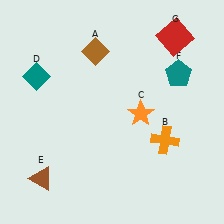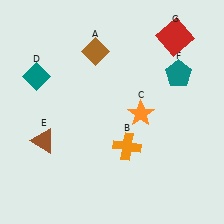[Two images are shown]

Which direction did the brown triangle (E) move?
The brown triangle (E) moved up.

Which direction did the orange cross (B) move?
The orange cross (B) moved left.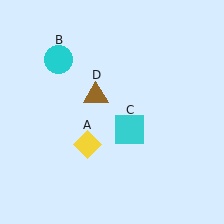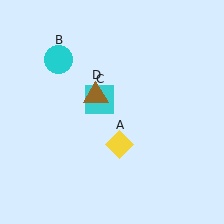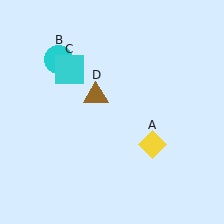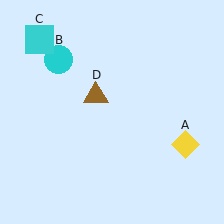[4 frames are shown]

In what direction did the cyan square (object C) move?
The cyan square (object C) moved up and to the left.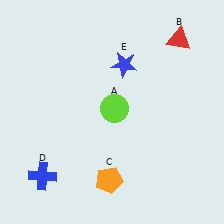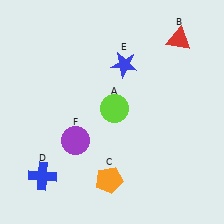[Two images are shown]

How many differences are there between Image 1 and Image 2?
There is 1 difference between the two images.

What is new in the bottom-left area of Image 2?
A purple circle (F) was added in the bottom-left area of Image 2.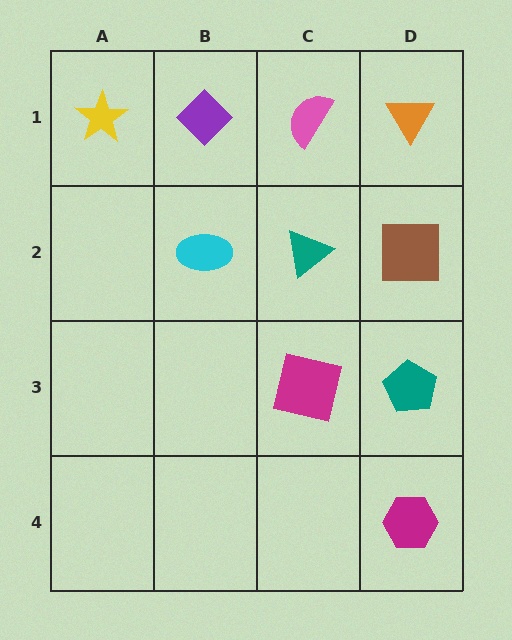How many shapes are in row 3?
2 shapes.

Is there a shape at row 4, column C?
No, that cell is empty.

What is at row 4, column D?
A magenta hexagon.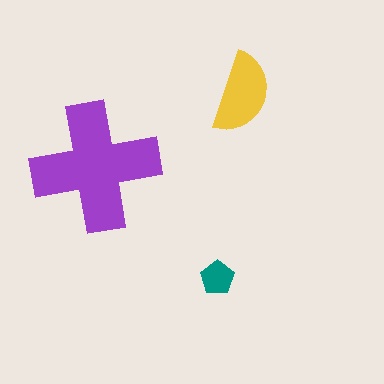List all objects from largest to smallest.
The purple cross, the yellow semicircle, the teal pentagon.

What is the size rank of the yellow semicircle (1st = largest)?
2nd.